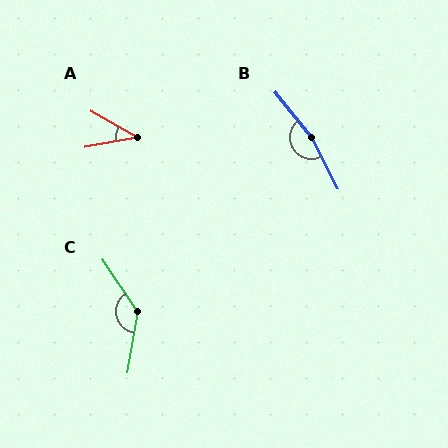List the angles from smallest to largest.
A (40°), C (136°), B (168°).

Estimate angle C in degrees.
Approximately 136 degrees.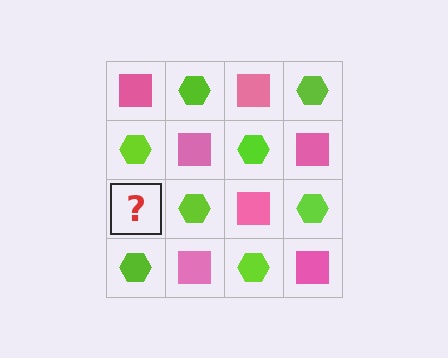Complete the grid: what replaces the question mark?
The question mark should be replaced with a pink square.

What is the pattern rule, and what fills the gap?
The rule is that it alternates pink square and lime hexagon in a checkerboard pattern. The gap should be filled with a pink square.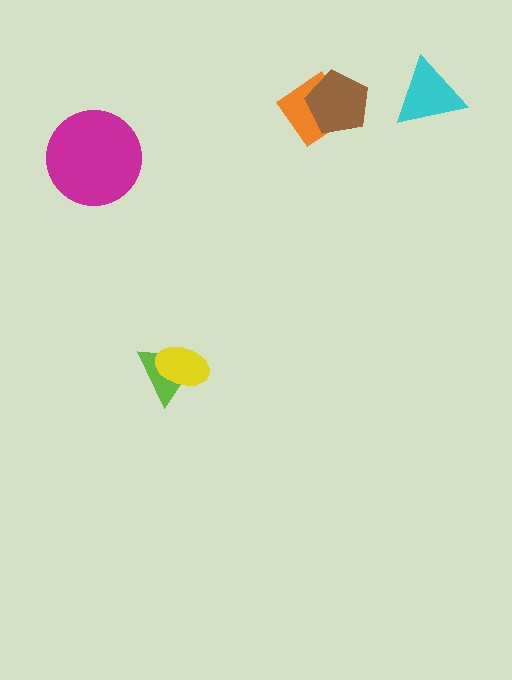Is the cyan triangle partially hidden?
No, no other shape covers it.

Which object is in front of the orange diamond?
The brown pentagon is in front of the orange diamond.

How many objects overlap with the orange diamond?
1 object overlaps with the orange diamond.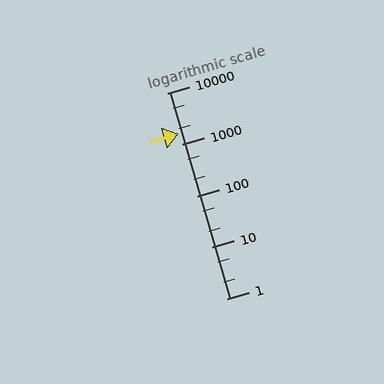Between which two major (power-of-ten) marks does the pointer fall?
The pointer is between 1000 and 10000.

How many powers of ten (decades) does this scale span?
The scale spans 4 decades, from 1 to 10000.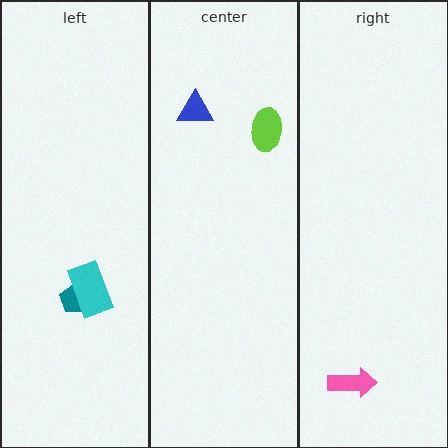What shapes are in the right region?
The pink arrow.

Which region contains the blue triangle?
The center region.